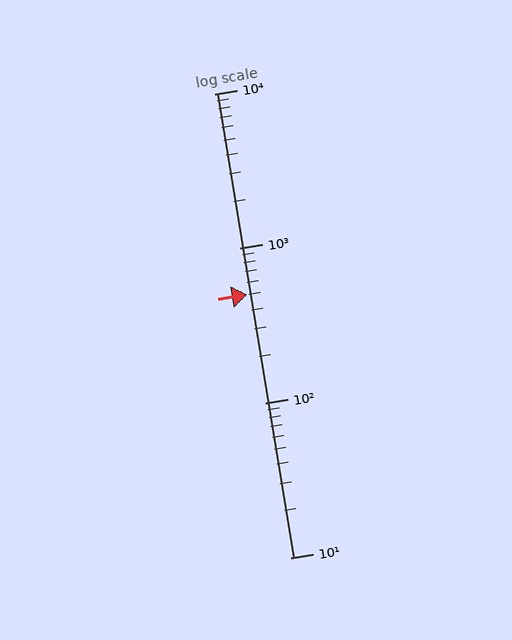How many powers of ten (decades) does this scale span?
The scale spans 3 decades, from 10 to 10000.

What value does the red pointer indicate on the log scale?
The pointer indicates approximately 500.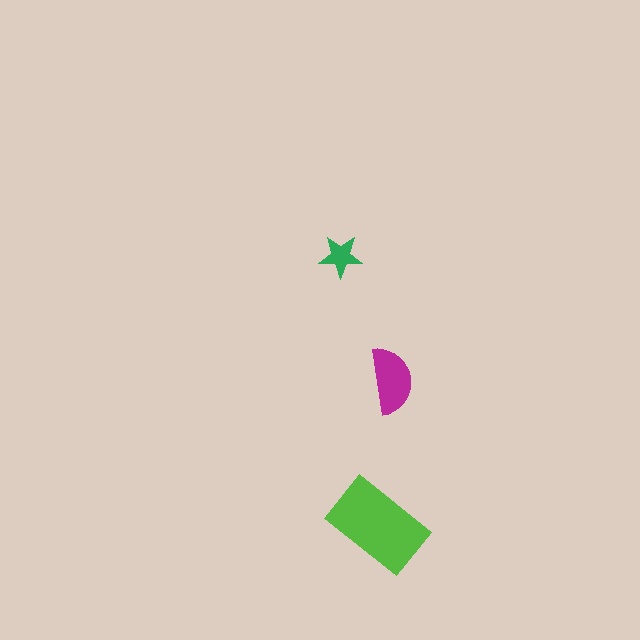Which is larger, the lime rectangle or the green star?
The lime rectangle.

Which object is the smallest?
The green star.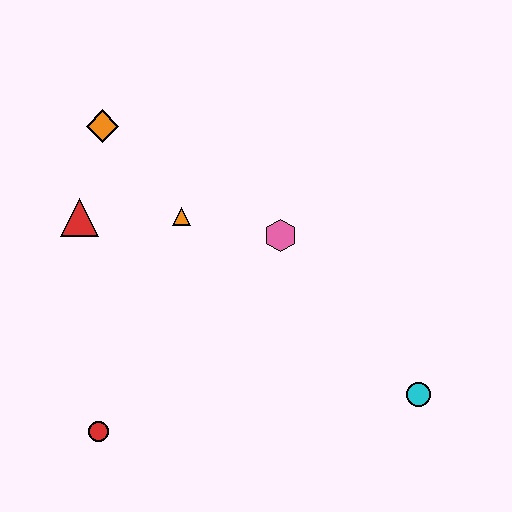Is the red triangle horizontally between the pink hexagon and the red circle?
No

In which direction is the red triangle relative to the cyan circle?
The red triangle is to the left of the cyan circle.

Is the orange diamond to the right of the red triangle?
Yes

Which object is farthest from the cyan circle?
The orange diamond is farthest from the cyan circle.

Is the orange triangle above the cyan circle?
Yes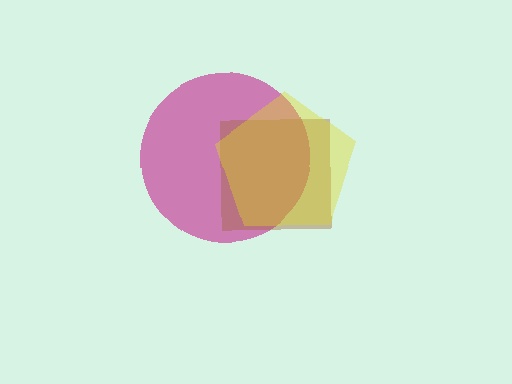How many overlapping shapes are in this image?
There are 3 overlapping shapes in the image.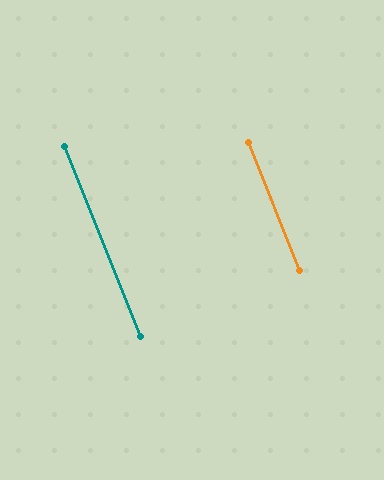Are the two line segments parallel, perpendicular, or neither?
Parallel — their directions differ by only 0.1°.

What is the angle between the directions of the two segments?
Approximately 0 degrees.